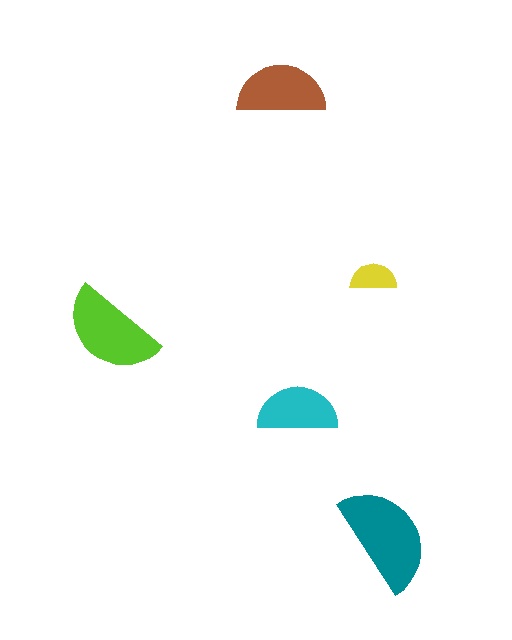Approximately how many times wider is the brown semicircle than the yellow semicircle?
About 2 times wider.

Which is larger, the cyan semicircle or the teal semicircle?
The teal one.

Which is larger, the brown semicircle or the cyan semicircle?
The brown one.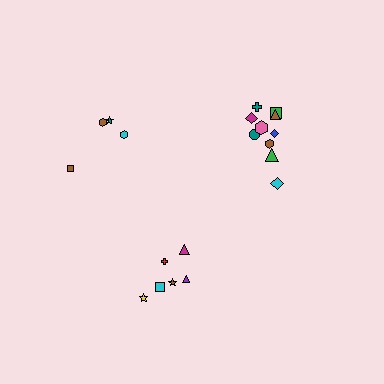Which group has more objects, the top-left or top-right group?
The top-right group.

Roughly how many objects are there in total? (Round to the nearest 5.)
Roughly 20 objects in total.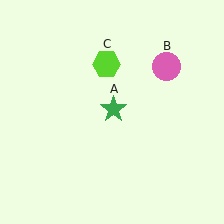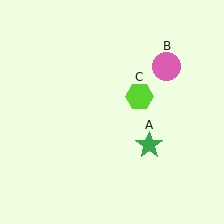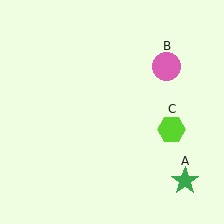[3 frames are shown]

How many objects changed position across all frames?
2 objects changed position: green star (object A), lime hexagon (object C).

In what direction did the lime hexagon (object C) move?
The lime hexagon (object C) moved down and to the right.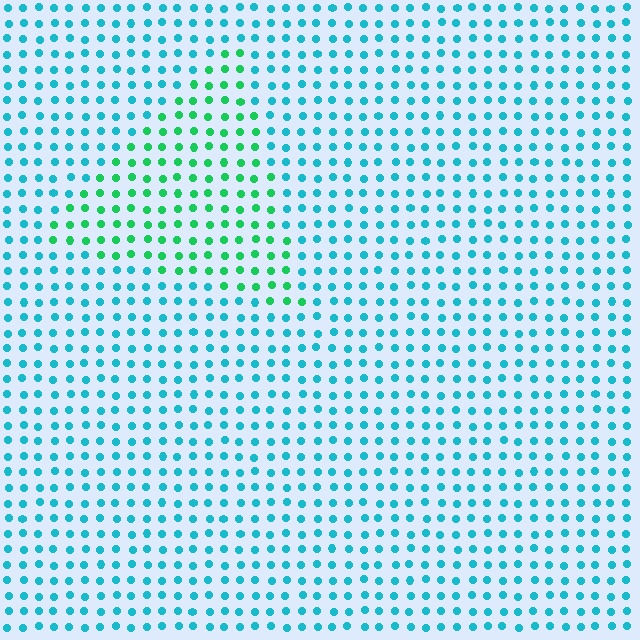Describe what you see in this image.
The image is filled with small cyan elements in a uniform arrangement. A triangle-shaped region is visible where the elements are tinted to a slightly different hue, forming a subtle color boundary.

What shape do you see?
I see a triangle.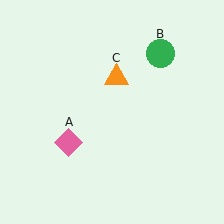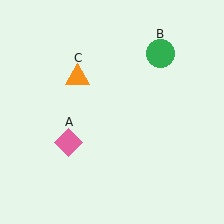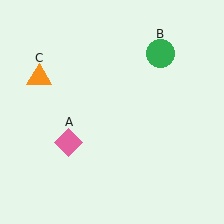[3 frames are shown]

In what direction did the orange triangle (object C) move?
The orange triangle (object C) moved left.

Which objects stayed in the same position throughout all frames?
Pink diamond (object A) and green circle (object B) remained stationary.